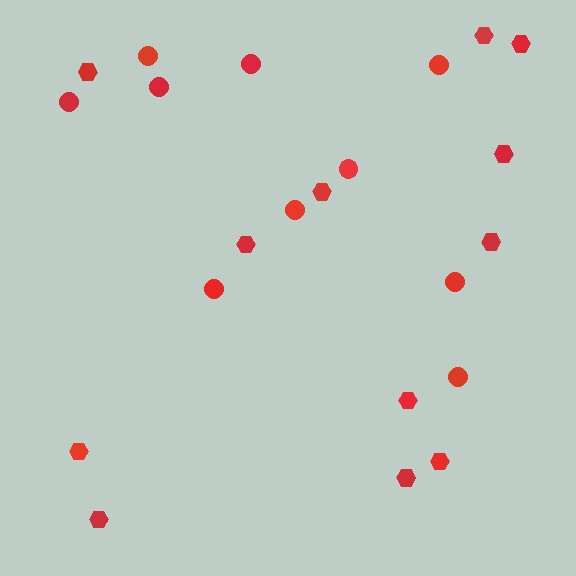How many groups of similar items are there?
There are 2 groups: one group of circles (10) and one group of hexagons (12).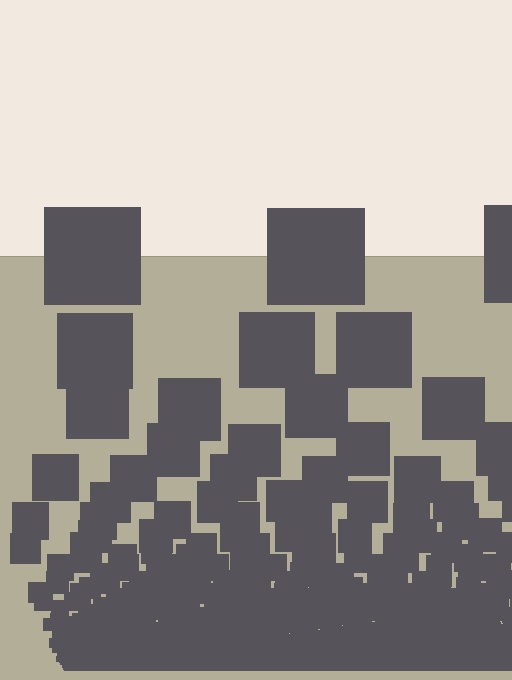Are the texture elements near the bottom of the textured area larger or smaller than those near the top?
Smaller. The gradient is inverted — elements near the bottom are smaller and denser.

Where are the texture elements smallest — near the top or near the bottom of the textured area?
Near the bottom.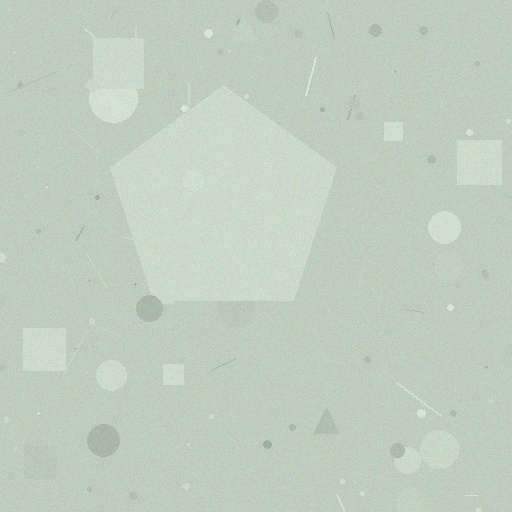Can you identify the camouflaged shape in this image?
The camouflaged shape is a pentagon.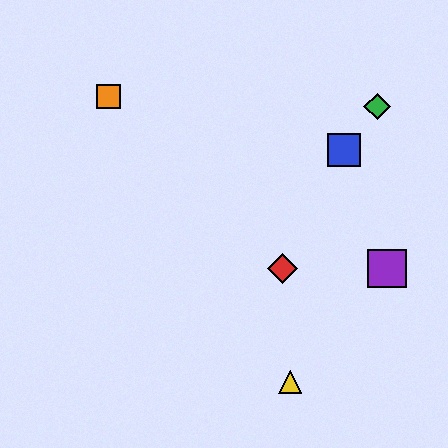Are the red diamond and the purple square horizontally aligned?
Yes, both are at y≈269.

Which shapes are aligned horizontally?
The red diamond, the purple square are aligned horizontally.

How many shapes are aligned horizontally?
2 shapes (the red diamond, the purple square) are aligned horizontally.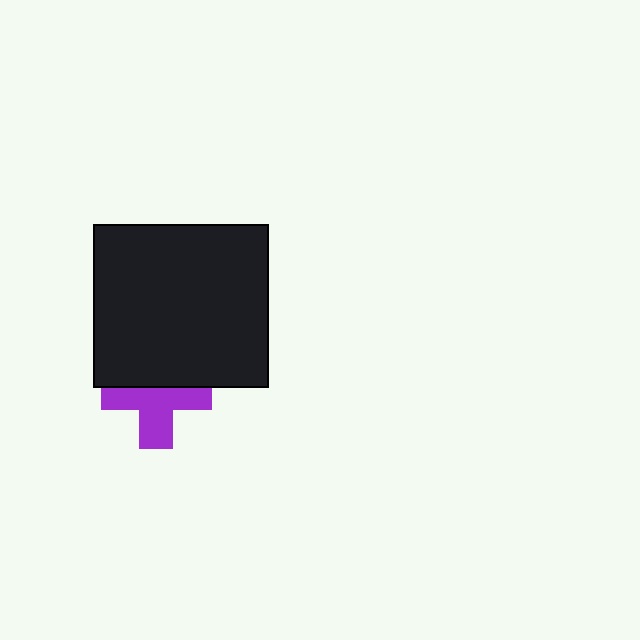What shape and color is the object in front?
The object in front is a black rectangle.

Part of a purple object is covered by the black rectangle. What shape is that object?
It is a cross.